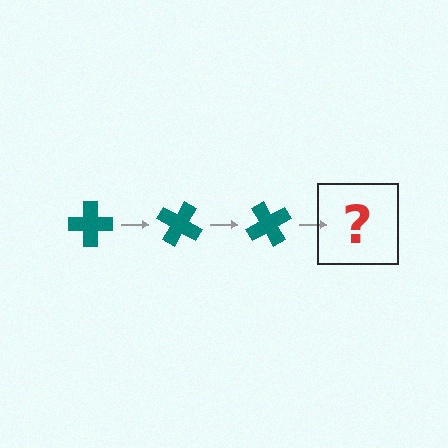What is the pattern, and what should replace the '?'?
The pattern is that the cross rotates 30 degrees each step. The '?' should be a teal cross rotated 90 degrees.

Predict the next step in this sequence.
The next step is a teal cross rotated 90 degrees.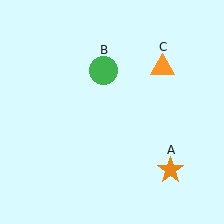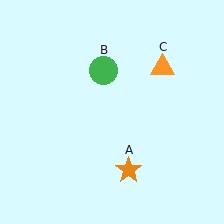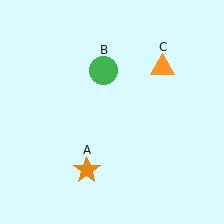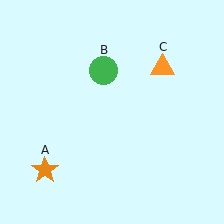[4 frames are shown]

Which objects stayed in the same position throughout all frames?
Green circle (object B) and orange triangle (object C) remained stationary.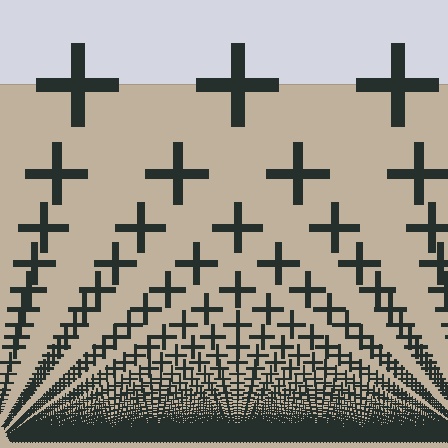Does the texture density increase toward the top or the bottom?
Density increases toward the bottom.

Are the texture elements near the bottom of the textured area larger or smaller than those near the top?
Smaller. The gradient is inverted — elements near the bottom are smaller and denser.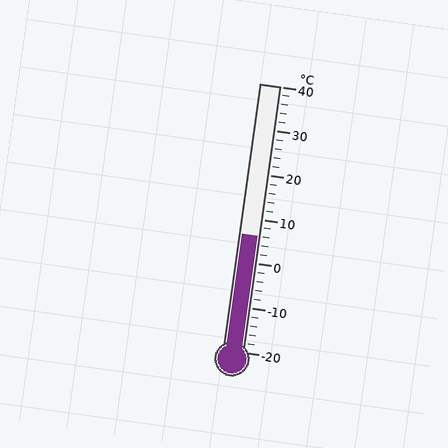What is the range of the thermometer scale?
The thermometer scale ranges from -20°C to 40°C.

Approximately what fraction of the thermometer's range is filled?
The thermometer is filled to approximately 45% of its range.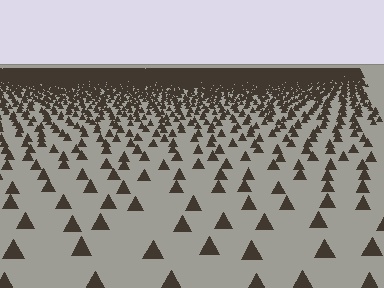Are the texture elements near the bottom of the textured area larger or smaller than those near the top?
Larger. Near the bottom, elements are closer to the viewer and appear at a bigger on-screen size.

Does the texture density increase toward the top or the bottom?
Density increases toward the top.